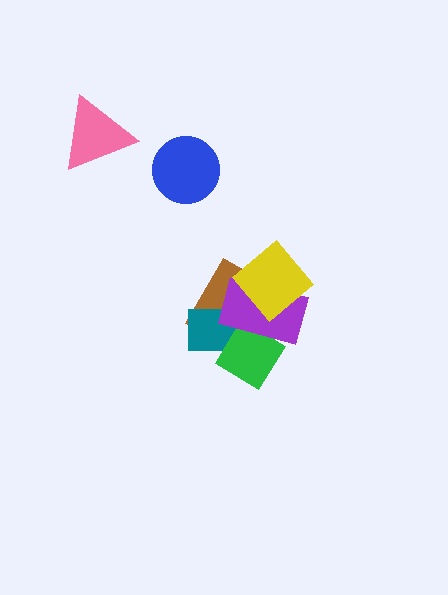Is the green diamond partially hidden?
Yes, it is partially covered by another shape.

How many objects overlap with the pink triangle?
0 objects overlap with the pink triangle.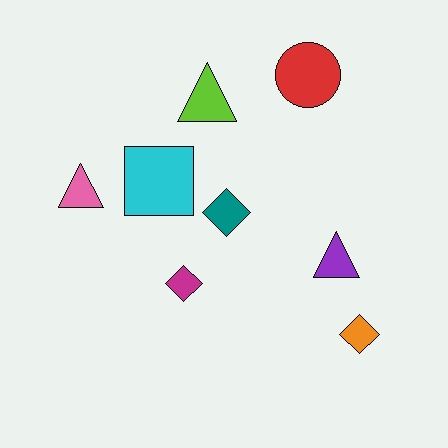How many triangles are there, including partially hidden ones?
There are 3 triangles.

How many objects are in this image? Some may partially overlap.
There are 8 objects.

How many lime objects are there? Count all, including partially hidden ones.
There is 1 lime object.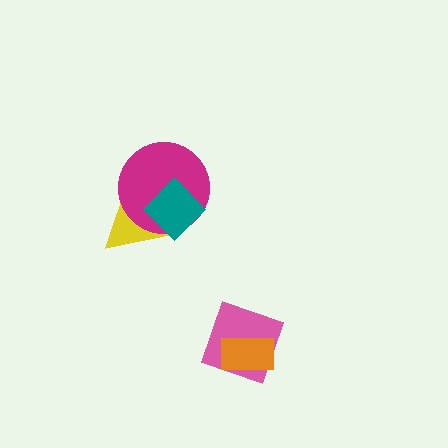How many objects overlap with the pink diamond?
1 object overlaps with the pink diamond.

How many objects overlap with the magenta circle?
2 objects overlap with the magenta circle.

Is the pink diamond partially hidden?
Yes, it is partially covered by another shape.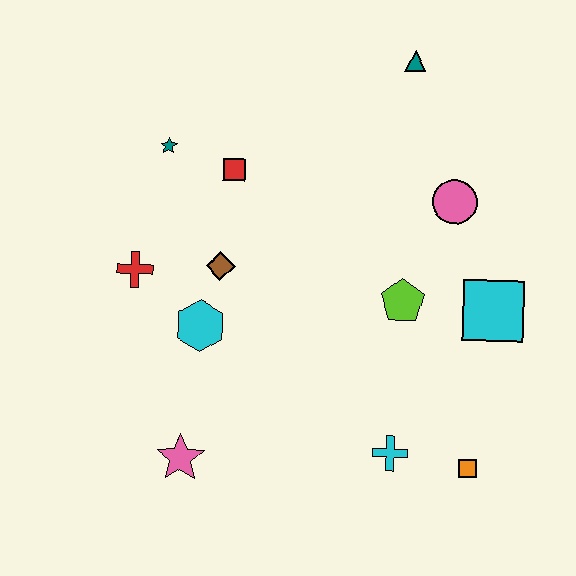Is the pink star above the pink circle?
No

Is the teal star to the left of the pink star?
Yes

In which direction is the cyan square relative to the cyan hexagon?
The cyan square is to the right of the cyan hexagon.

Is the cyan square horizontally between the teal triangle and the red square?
No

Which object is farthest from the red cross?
The orange square is farthest from the red cross.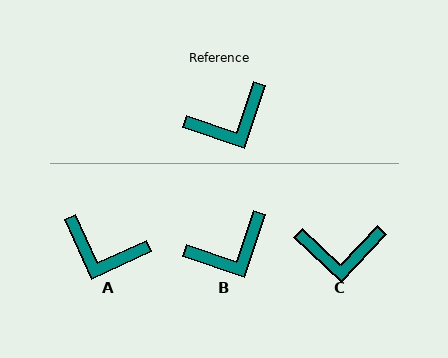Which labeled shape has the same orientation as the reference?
B.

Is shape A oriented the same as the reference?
No, it is off by about 47 degrees.